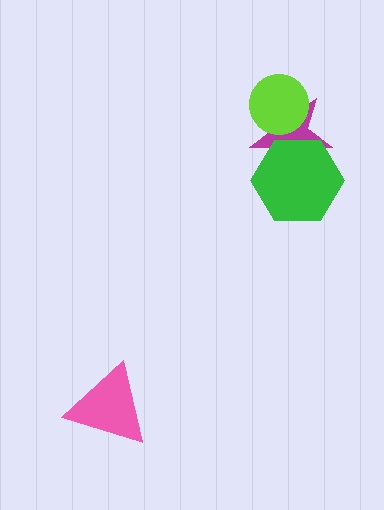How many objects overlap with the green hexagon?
1 object overlaps with the green hexagon.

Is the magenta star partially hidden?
Yes, it is partially covered by another shape.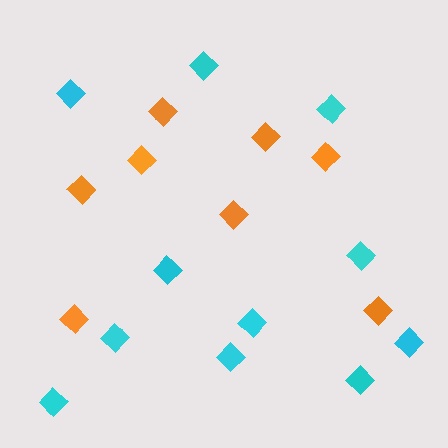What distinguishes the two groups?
There are 2 groups: one group of orange diamonds (8) and one group of cyan diamonds (11).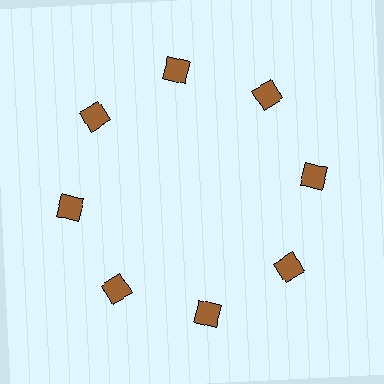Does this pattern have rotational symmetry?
Yes, this pattern has 8-fold rotational symmetry. It looks the same after rotating 45 degrees around the center.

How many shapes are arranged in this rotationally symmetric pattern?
There are 8 shapes, arranged in 8 groups of 1.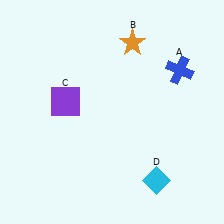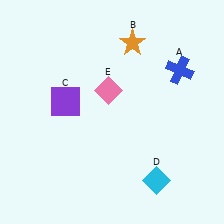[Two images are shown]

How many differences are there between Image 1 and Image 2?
There is 1 difference between the two images.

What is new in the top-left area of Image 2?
A pink diamond (E) was added in the top-left area of Image 2.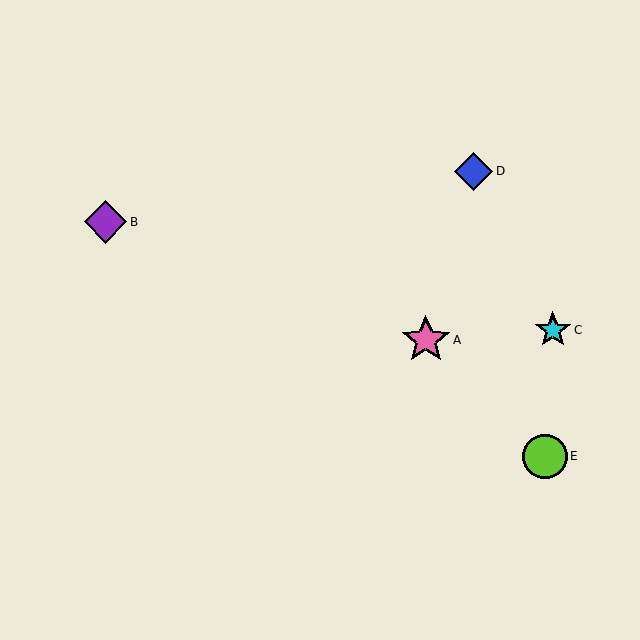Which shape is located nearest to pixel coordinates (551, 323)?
The cyan star (labeled C) at (553, 330) is nearest to that location.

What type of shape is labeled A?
Shape A is a pink star.